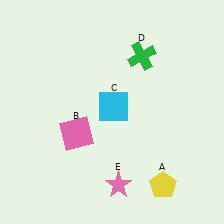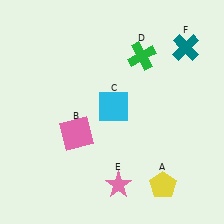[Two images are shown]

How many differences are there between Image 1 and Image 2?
There is 1 difference between the two images.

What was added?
A teal cross (F) was added in Image 2.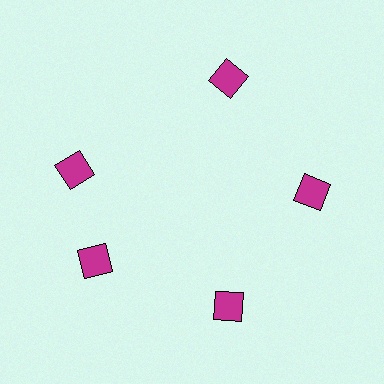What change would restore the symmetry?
The symmetry would be restored by rotating it back into even spacing with its neighbors so that all 5 diamonds sit at equal angles and equal distance from the center.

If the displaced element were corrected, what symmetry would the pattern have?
It would have 5-fold rotational symmetry — the pattern would map onto itself every 72 degrees.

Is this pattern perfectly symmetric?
No. The 5 magenta diamonds are arranged in a ring, but one element near the 10 o'clock position is rotated out of alignment along the ring, breaking the 5-fold rotational symmetry.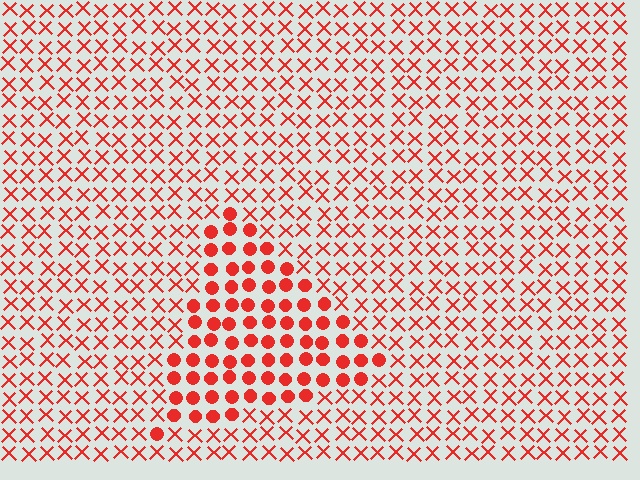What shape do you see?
I see a triangle.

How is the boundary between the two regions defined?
The boundary is defined by a change in element shape: circles inside vs. X marks outside. All elements share the same color and spacing.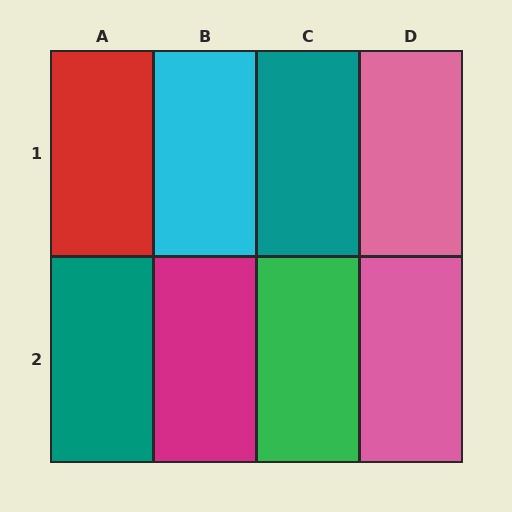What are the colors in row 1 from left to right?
Red, cyan, teal, pink.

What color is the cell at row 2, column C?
Green.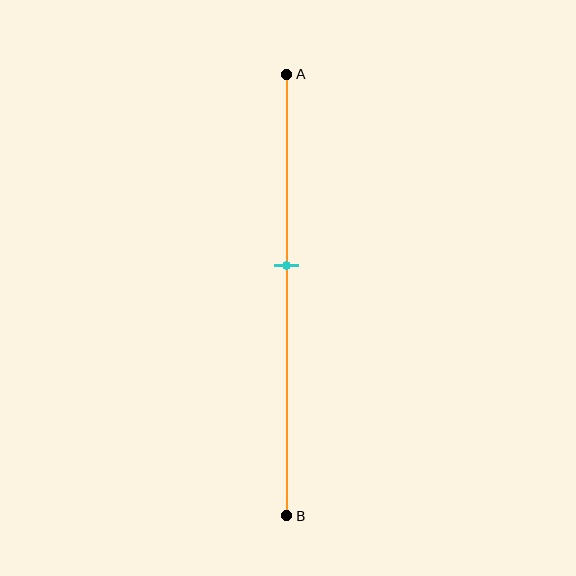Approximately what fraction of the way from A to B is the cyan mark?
The cyan mark is approximately 45% of the way from A to B.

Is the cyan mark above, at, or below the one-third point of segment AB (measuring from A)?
The cyan mark is below the one-third point of segment AB.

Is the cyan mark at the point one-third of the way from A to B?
No, the mark is at about 45% from A, not at the 33% one-third point.